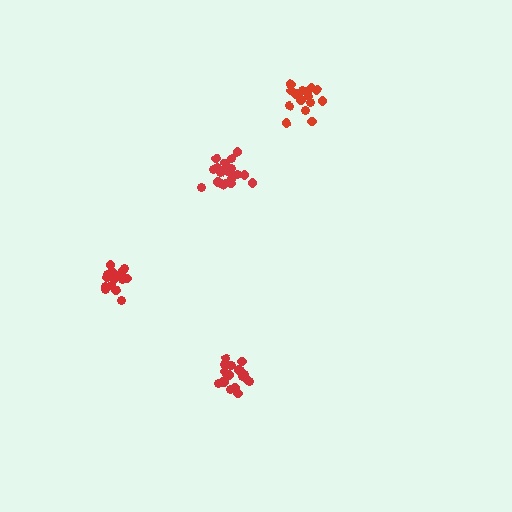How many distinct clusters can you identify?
There are 4 distinct clusters.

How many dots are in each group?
Group 1: 19 dots, Group 2: 18 dots, Group 3: 18 dots, Group 4: 16 dots (71 total).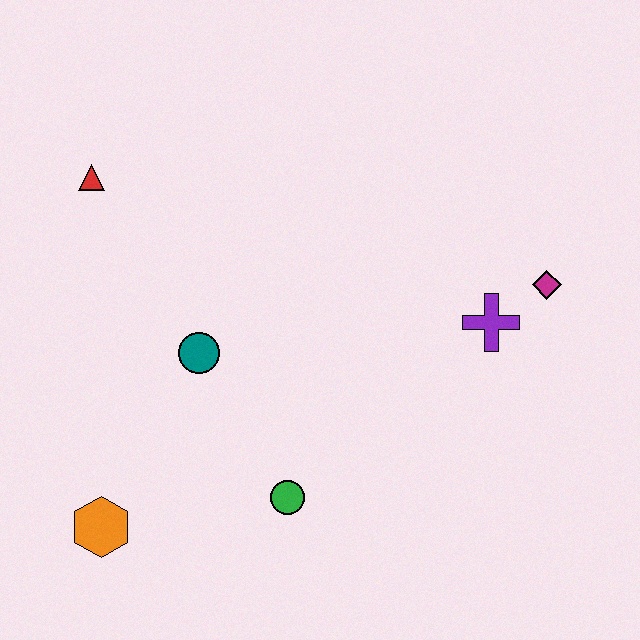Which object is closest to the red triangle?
The teal circle is closest to the red triangle.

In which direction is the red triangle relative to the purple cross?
The red triangle is to the left of the purple cross.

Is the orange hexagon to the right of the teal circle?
No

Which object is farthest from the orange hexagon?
The magenta diamond is farthest from the orange hexagon.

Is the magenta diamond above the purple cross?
Yes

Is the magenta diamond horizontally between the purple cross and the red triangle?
No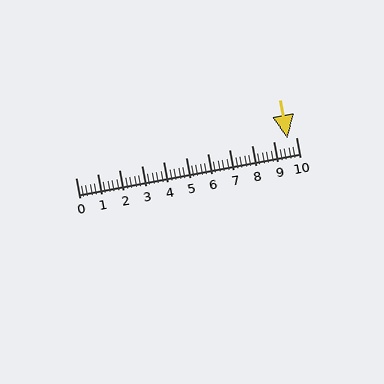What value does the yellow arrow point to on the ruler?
The yellow arrow points to approximately 9.6.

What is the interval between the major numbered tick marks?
The major tick marks are spaced 1 units apart.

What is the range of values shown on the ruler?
The ruler shows values from 0 to 10.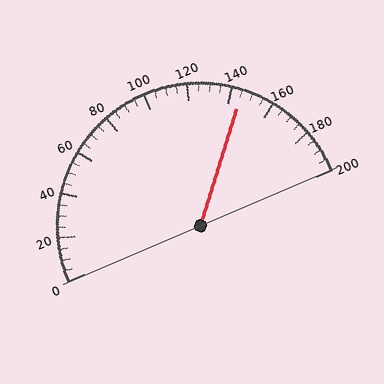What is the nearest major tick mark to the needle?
The nearest major tick mark is 140.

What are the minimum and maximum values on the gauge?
The gauge ranges from 0 to 200.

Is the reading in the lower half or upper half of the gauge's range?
The reading is in the upper half of the range (0 to 200).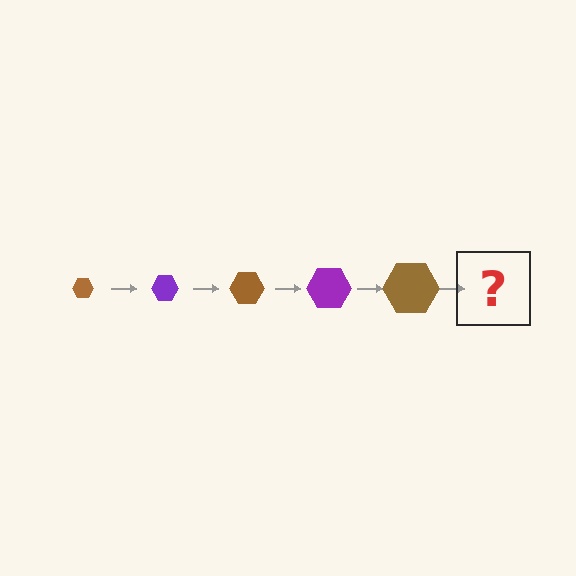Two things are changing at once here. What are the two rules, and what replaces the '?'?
The two rules are that the hexagon grows larger each step and the color cycles through brown and purple. The '?' should be a purple hexagon, larger than the previous one.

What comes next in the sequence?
The next element should be a purple hexagon, larger than the previous one.